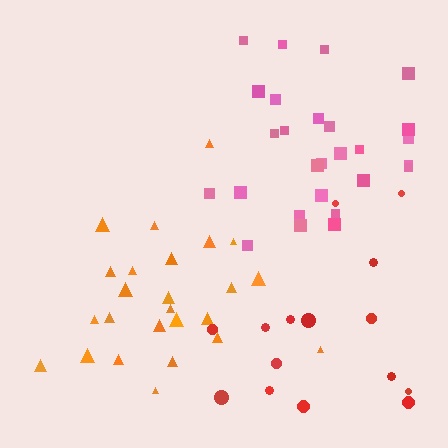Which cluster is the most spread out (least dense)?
Red.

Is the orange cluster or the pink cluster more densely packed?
Pink.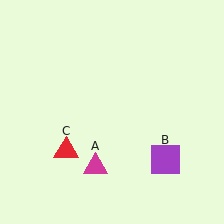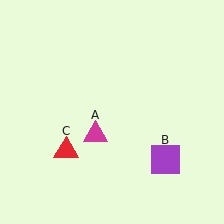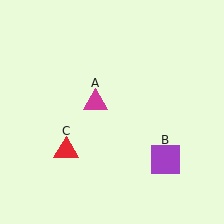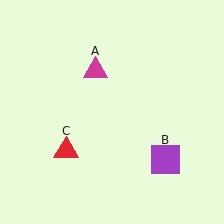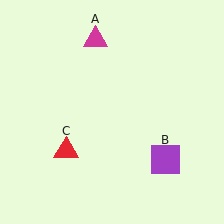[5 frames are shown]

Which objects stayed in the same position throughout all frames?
Purple square (object B) and red triangle (object C) remained stationary.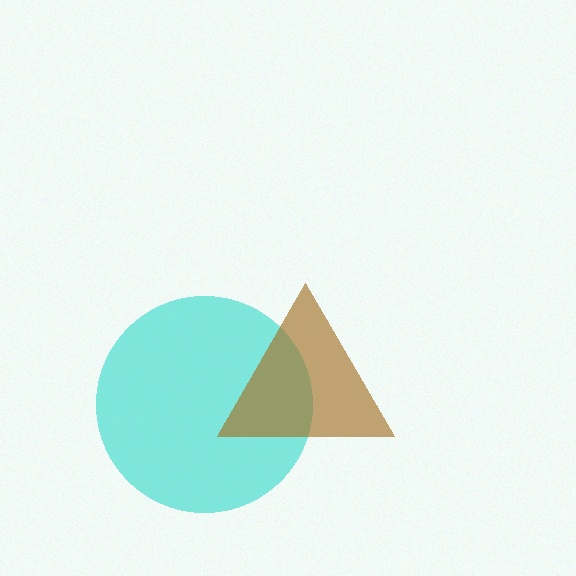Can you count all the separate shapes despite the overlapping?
Yes, there are 2 separate shapes.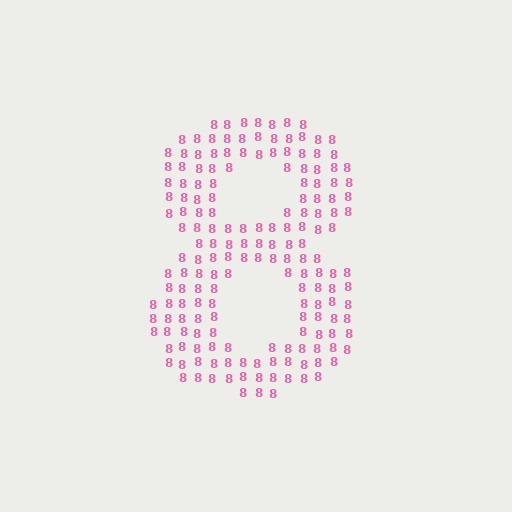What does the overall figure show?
The overall figure shows the digit 8.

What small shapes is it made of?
It is made of small digit 8's.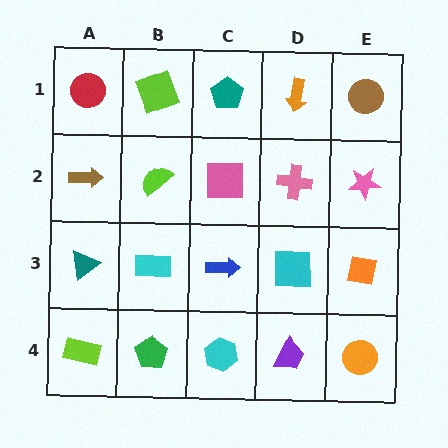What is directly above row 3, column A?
A brown arrow.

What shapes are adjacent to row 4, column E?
An orange square (row 3, column E), a purple trapezoid (row 4, column D).